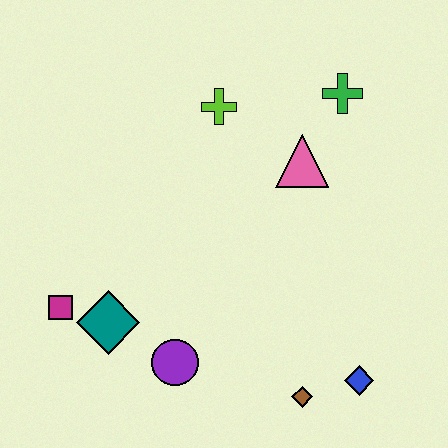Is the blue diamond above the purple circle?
No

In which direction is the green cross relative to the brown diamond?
The green cross is above the brown diamond.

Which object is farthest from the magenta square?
The green cross is farthest from the magenta square.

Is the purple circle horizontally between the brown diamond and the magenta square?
Yes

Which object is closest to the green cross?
The pink triangle is closest to the green cross.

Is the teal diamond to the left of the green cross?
Yes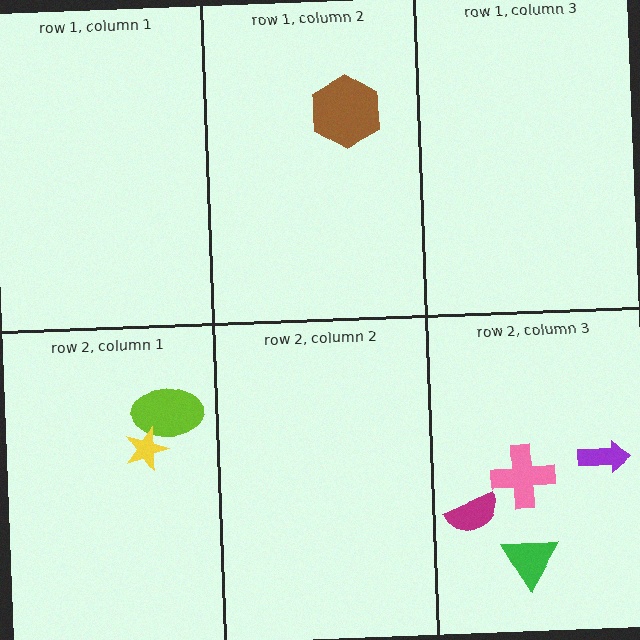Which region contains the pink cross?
The row 2, column 3 region.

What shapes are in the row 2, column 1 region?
The lime ellipse, the yellow star.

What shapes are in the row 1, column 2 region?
The brown hexagon.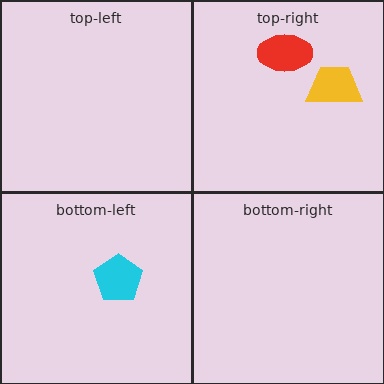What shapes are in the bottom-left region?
The cyan pentagon.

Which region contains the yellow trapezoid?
The top-right region.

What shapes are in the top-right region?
The red ellipse, the yellow trapezoid.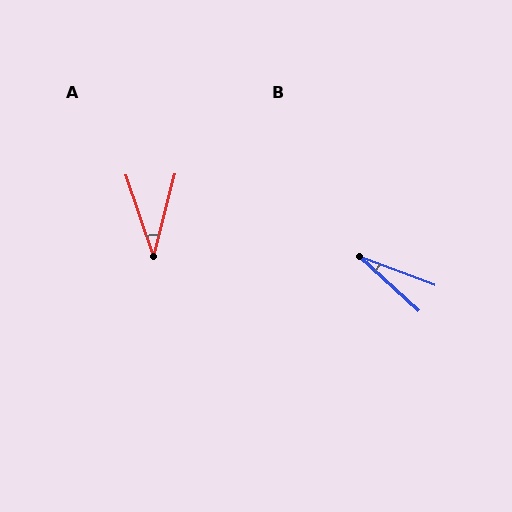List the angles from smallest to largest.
B (21°), A (34°).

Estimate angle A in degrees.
Approximately 34 degrees.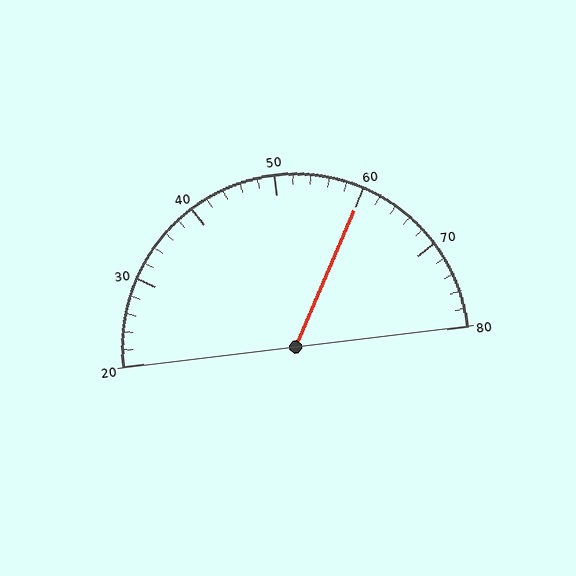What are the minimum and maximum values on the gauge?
The gauge ranges from 20 to 80.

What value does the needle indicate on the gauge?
The needle indicates approximately 60.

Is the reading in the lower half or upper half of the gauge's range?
The reading is in the upper half of the range (20 to 80).